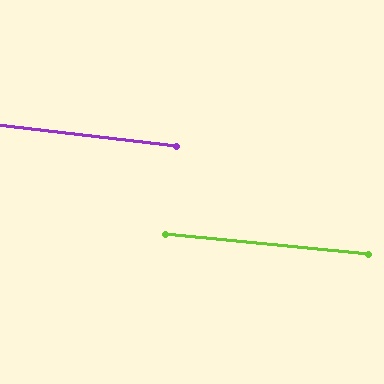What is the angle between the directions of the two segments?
Approximately 1 degree.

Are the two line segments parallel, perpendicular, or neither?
Parallel — their directions differ by only 1.1°.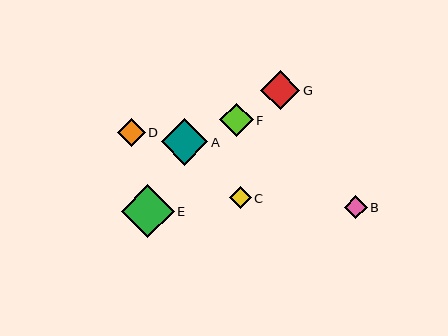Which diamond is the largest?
Diamond E is the largest with a size of approximately 53 pixels.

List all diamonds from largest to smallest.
From largest to smallest: E, A, G, F, D, B, C.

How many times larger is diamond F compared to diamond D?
Diamond F is approximately 1.2 times the size of diamond D.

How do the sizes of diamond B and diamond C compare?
Diamond B and diamond C are approximately the same size.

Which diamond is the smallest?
Diamond C is the smallest with a size of approximately 21 pixels.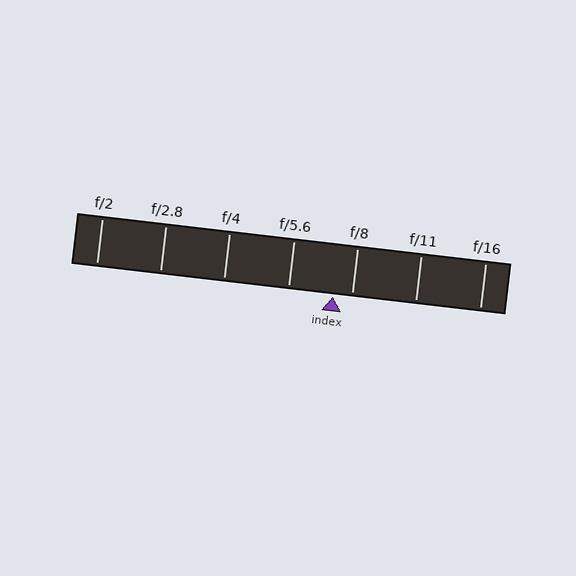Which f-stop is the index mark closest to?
The index mark is closest to f/8.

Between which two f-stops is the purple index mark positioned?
The index mark is between f/5.6 and f/8.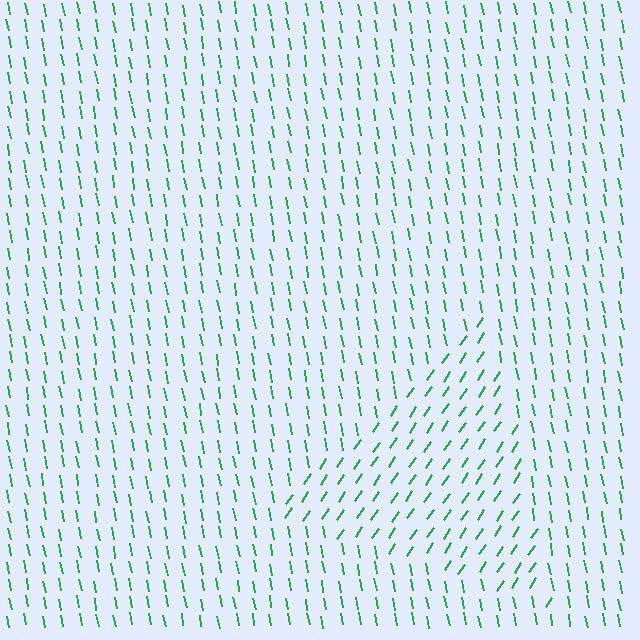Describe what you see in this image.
The image is filled with small green line segments. A triangle region in the image has lines oriented differently from the surrounding lines, creating a visible texture boundary.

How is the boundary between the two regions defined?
The boundary is defined purely by a change in line orientation (approximately 45 degrees difference). All lines are the same color and thickness.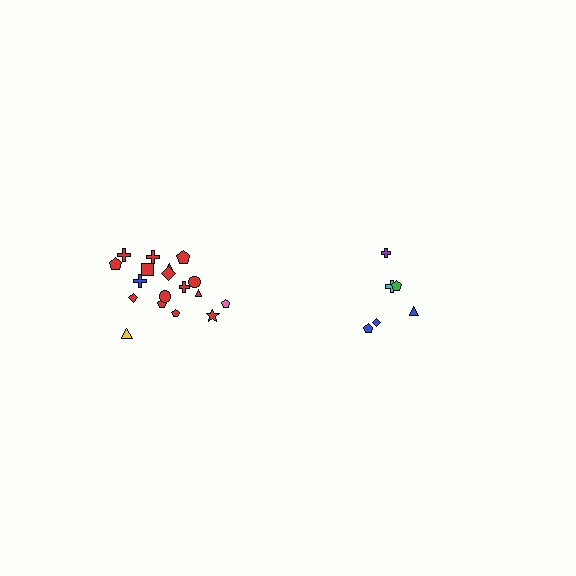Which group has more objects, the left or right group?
The left group.